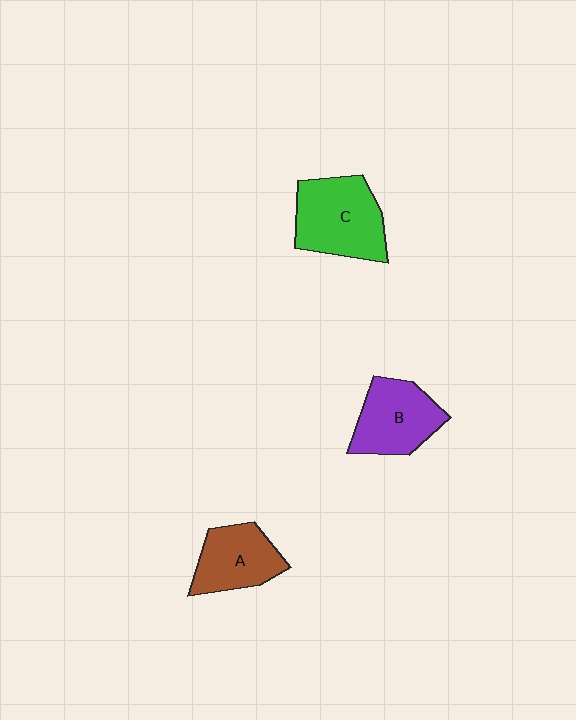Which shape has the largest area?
Shape C (green).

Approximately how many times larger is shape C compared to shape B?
Approximately 1.2 times.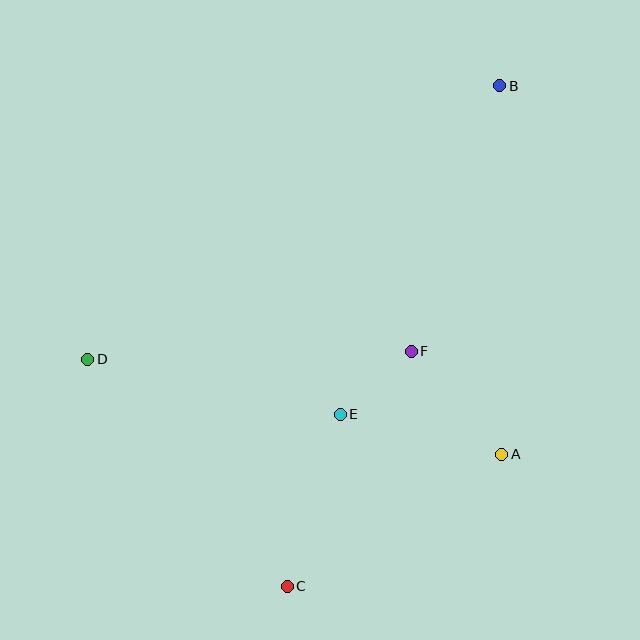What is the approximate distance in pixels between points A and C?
The distance between A and C is approximately 252 pixels.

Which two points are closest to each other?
Points E and F are closest to each other.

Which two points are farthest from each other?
Points B and C are farthest from each other.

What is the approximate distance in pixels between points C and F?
The distance between C and F is approximately 266 pixels.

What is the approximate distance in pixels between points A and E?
The distance between A and E is approximately 166 pixels.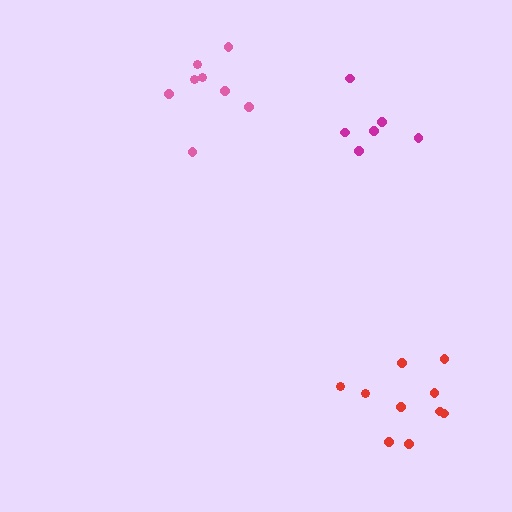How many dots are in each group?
Group 1: 10 dots, Group 2: 6 dots, Group 3: 8 dots (24 total).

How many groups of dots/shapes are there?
There are 3 groups.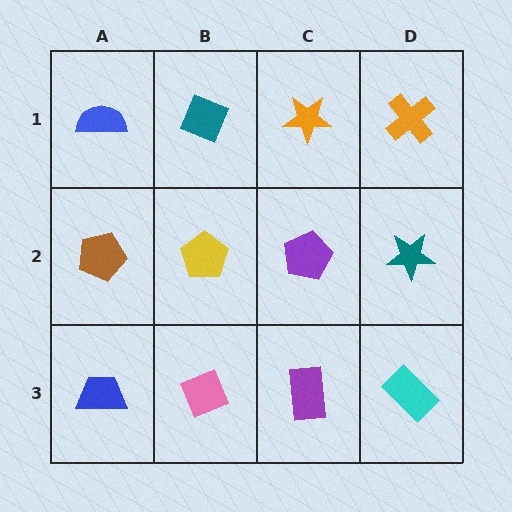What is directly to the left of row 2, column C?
A yellow pentagon.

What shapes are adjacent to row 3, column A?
A brown pentagon (row 2, column A), a pink diamond (row 3, column B).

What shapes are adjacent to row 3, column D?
A teal star (row 2, column D), a purple rectangle (row 3, column C).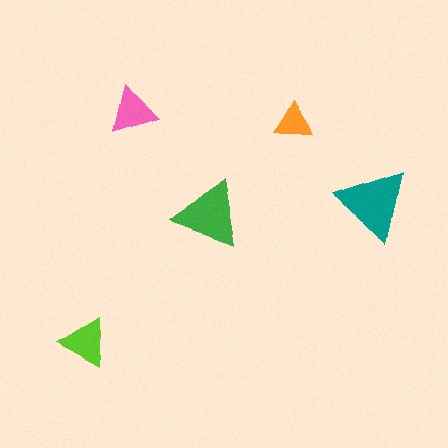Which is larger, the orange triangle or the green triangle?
The green one.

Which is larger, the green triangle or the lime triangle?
The green one.